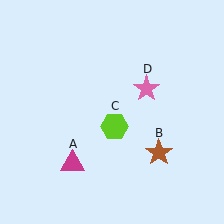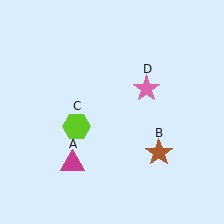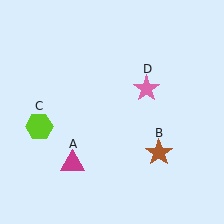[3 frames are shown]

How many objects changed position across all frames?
1 object changed position: lime hexagon (object C).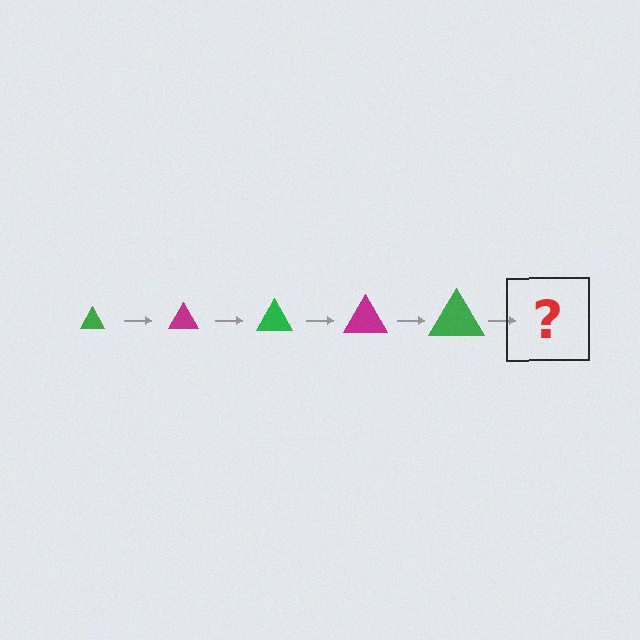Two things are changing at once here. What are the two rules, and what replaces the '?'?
The two rules are that the triangle grows larger each step and the color cycles through green and magenta. The '?' should be a magenta triangle, larger than the previous one.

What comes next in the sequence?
The next element should be a magenta triangle, larger than the previous one.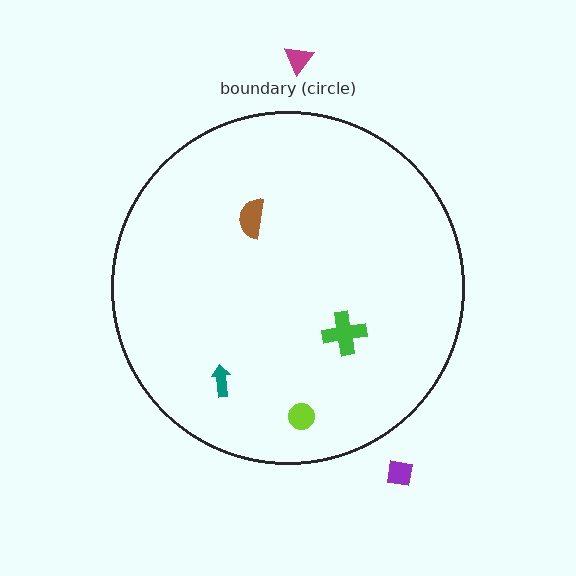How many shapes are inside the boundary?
4 inside, 2 outside.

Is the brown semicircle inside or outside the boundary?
Inside.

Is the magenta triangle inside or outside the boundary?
Outside.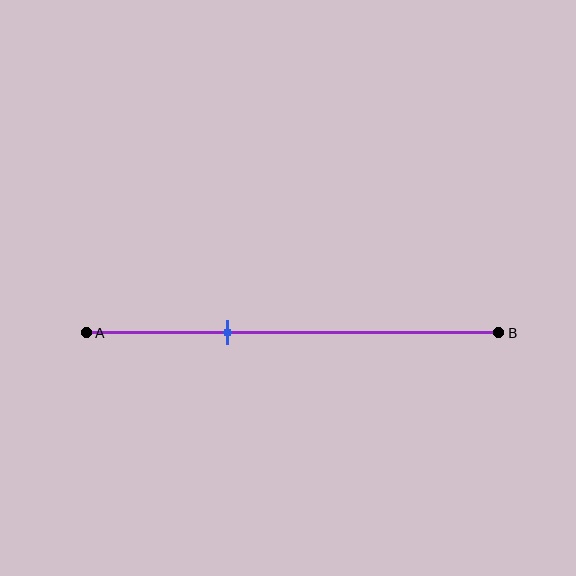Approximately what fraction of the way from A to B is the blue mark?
The blue mark is approximately 35% of the way from A to B.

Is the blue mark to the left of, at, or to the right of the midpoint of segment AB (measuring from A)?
The blue mark is to the left of the midpoint of segment AB.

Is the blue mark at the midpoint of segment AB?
No, the mark is at about 35% from A, not at the 50% midpoint.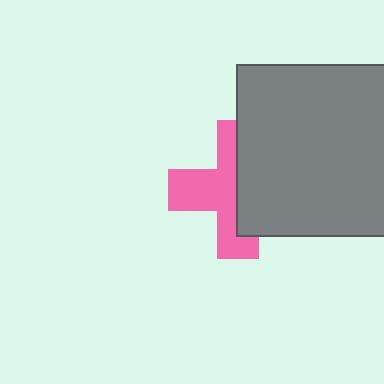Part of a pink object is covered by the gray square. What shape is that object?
It is a cross.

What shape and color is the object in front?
The object in front is a gray square.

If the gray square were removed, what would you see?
You would see the complete pink cross.